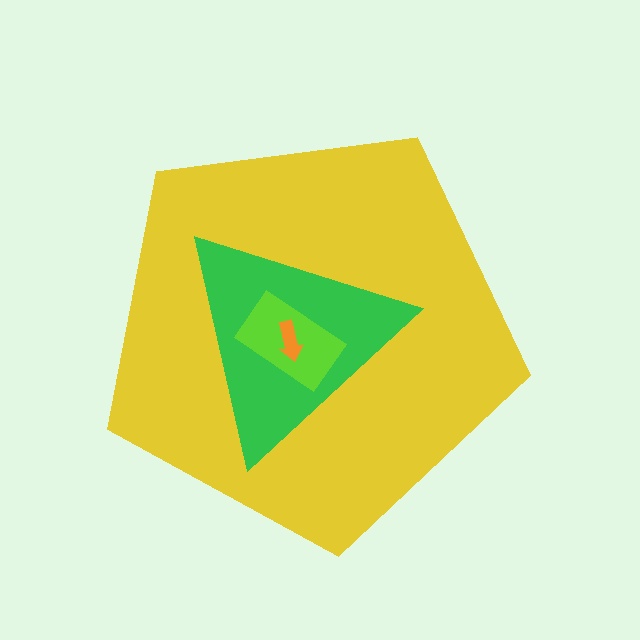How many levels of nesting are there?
4.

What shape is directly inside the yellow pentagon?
The green triangle.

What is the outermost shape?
The yellow pentagon.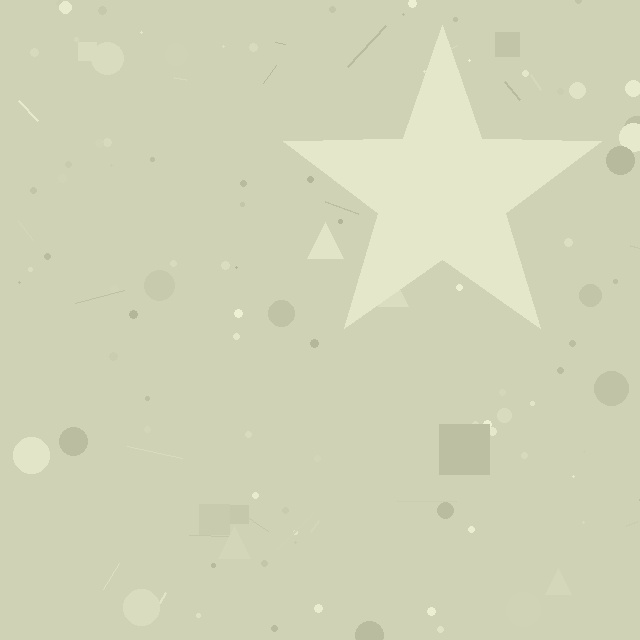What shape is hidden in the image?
A star is hidden in the image.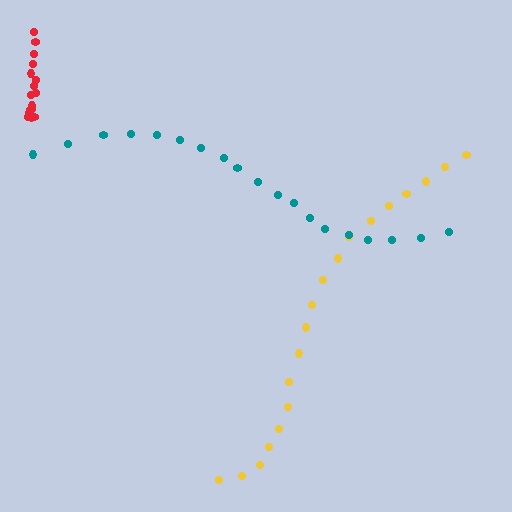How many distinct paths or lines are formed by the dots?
There are 3 distinct paths.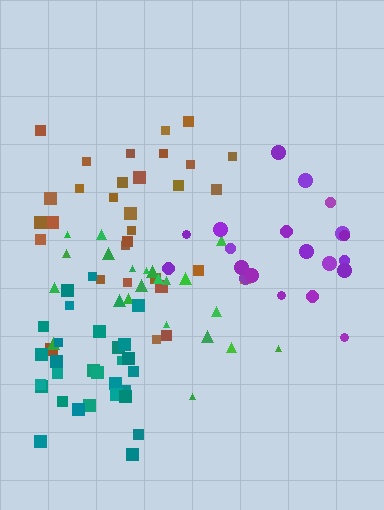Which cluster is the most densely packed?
Teal.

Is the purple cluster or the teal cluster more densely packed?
Teal.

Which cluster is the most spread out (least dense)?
Purple.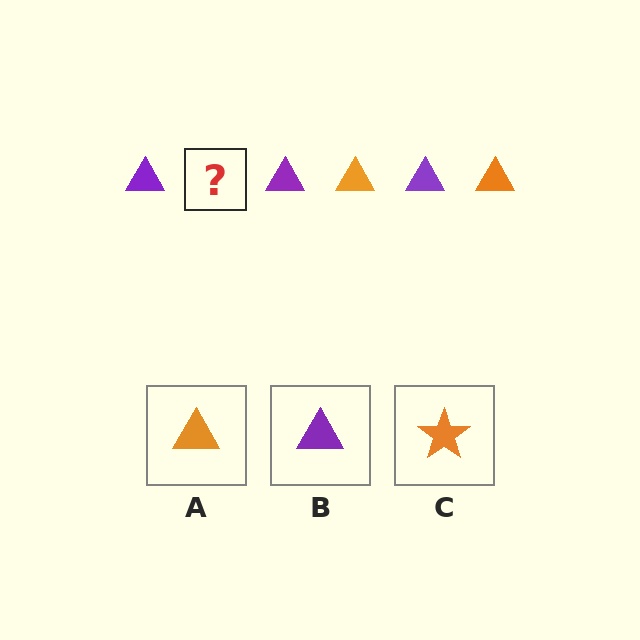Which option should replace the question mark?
Option A.